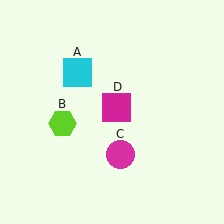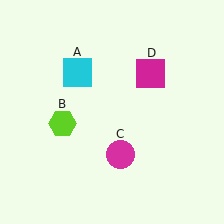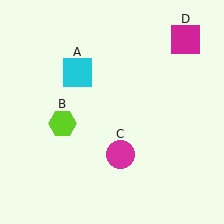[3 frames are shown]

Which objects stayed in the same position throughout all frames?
Cyan square (object A) and lime hexagon (object B) and magenta circle (object C) remained stationary.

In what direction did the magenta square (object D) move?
The magenta square (object D) moved up and to the right.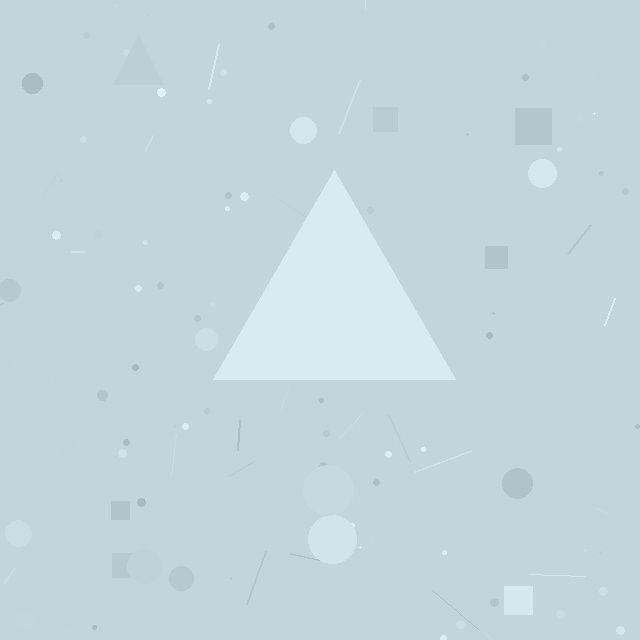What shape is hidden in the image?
A triangle is hidden in the image.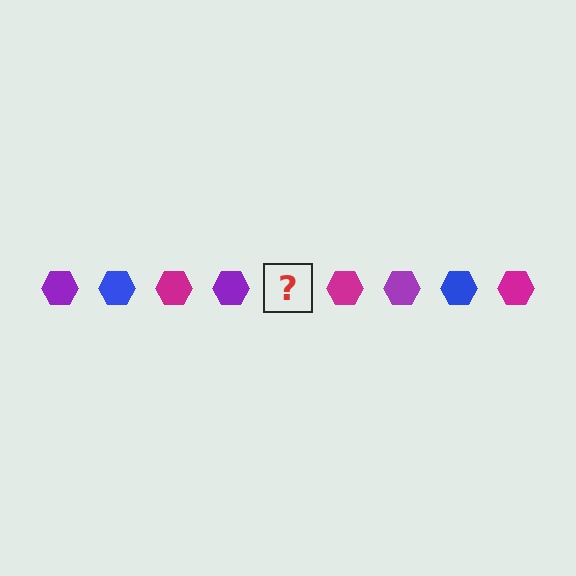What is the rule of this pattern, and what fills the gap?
The rule is that the pattern cycles through purple, blue, magenta hexagons. The gap should be filled with a blue hexagon.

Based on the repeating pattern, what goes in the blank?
The blank should be a blue hexagon.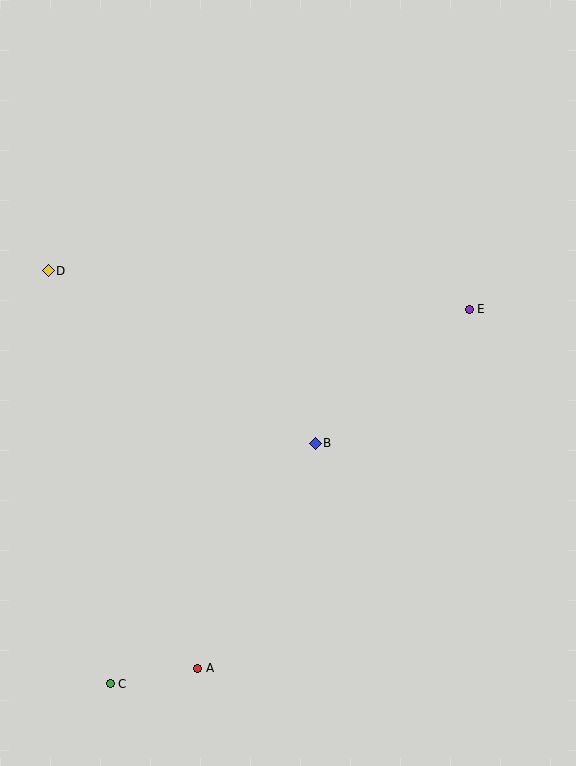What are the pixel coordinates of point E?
Point E is at (469, 309).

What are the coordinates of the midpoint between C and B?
The midpoint between C and B is at (213, 563).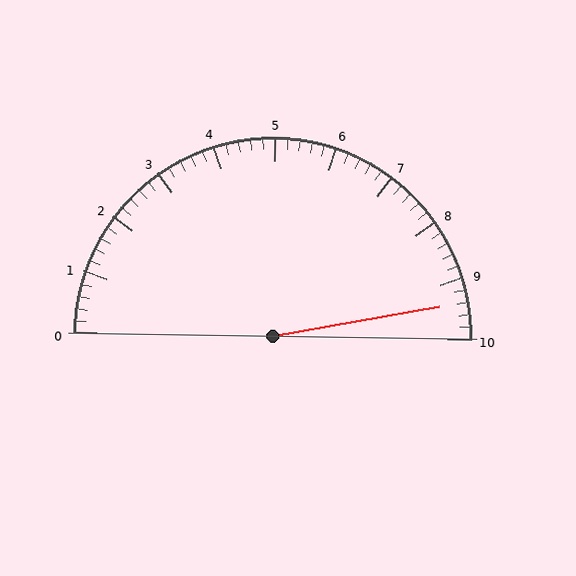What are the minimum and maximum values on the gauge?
The gauge ranges from 0 to 10.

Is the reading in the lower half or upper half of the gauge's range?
The reading is in the upper half of the range (0 to 10).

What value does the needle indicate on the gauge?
The needle indicates approximately 9.4.